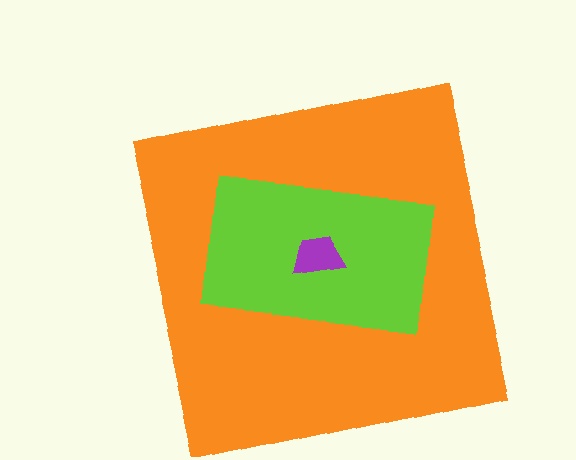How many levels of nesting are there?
3.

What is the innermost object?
The purple trapezoid.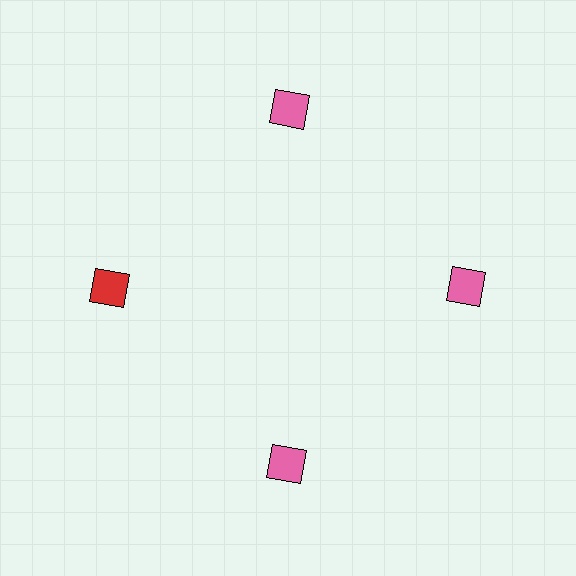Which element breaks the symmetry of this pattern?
The red diamond at roughly the 9 o'clock position breaks the symmetry. All other shapes are pink diamonds.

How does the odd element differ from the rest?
It has a different color: red instead of pink.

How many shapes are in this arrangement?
There are 4 shapes arranged in a ring pattern.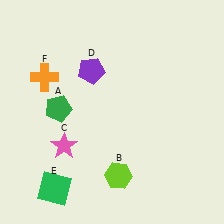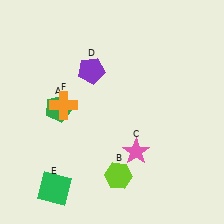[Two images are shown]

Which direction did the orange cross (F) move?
The orange cross (F) moved down.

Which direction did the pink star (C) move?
The pink star (C) moved right.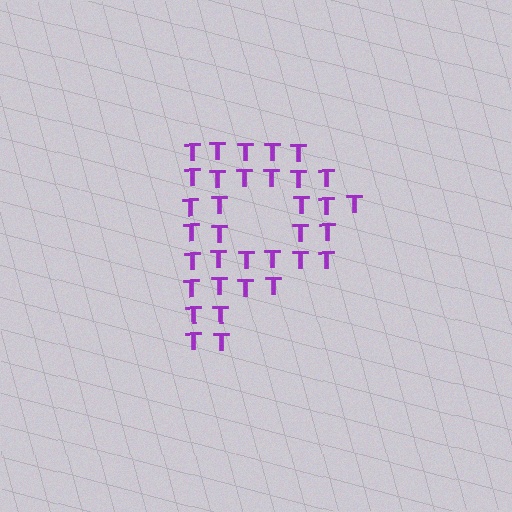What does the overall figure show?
The overall figure shows the letter P.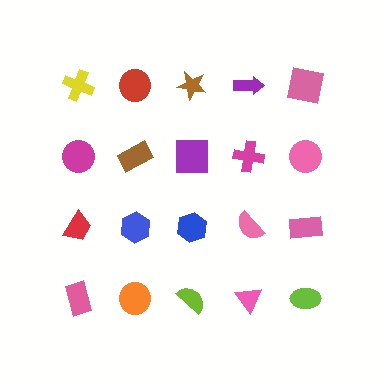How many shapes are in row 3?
5 shapes.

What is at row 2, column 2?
A brown rectangle.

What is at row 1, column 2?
A red circle.